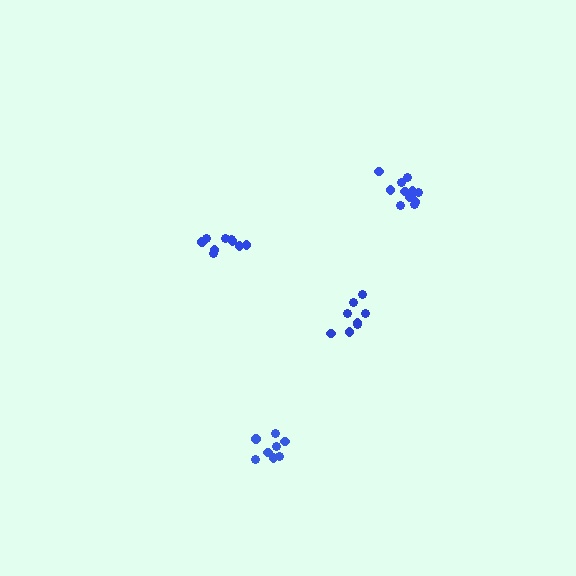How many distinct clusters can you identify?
There are 4 distinct clusters.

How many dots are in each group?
Group 1: 8 dots, Group 2: 12 dots, Group 3: 8 dots, Group 4: 9 dots (37 total).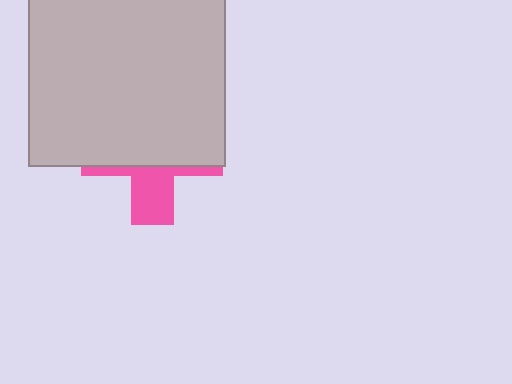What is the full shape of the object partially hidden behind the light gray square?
The partially hidden object is a pink cross.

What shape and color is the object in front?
The object in front is a light gray square.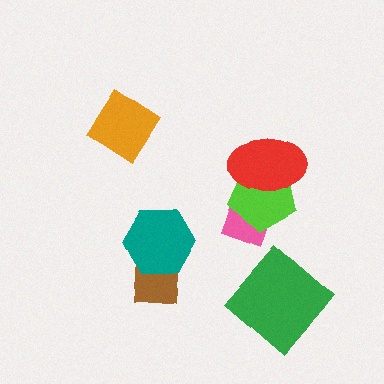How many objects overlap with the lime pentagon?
2 objects overlap with the lime pentagon.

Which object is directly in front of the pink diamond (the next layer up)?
The lime pentagon is directly in front of the pink diamond.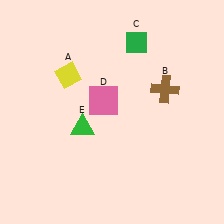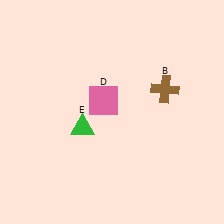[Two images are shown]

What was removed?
The yellow diamond (A), the green diamond (C) were removed in Image 2.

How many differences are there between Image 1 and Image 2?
There are 2 differences between the two images.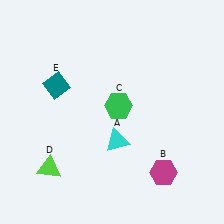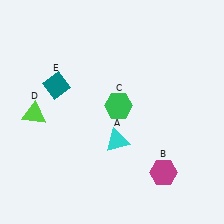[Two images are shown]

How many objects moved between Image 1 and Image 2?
1 object moved between the two images.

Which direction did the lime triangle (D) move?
The lime triangle (D) moved up.